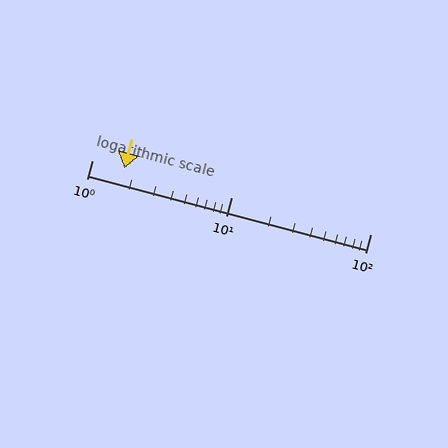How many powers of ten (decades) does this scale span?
The scale spans 2 decades, from 1 to 100.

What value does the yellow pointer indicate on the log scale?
The pointer indicates approximately 1.7.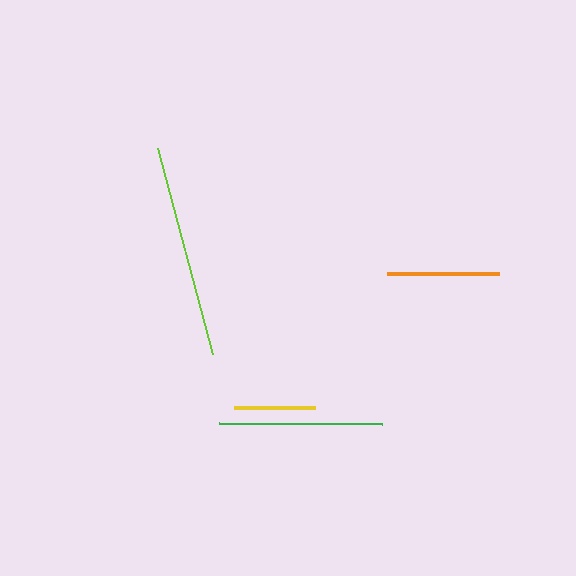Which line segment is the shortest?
The yellow line is the shortest at approximately 81 pixels.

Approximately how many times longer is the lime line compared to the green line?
The lime line is approximately 1.3 times the length of the green line.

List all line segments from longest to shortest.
From longest to shortest: lime, green, orange, yellow.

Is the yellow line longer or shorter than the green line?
The green line is longer than the yellow line.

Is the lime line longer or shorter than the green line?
The lime line is longer than the green line.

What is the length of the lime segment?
The lime segment is approximately 213 pixels long.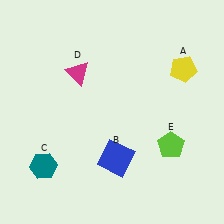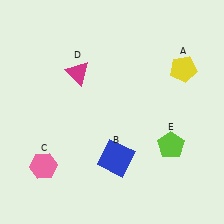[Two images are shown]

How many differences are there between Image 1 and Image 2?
There is 1 difference between the two images.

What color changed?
The hexagon (C) changed from teal in Image 1 to pink in Image 2.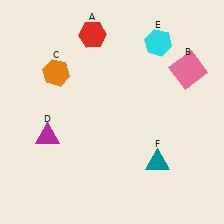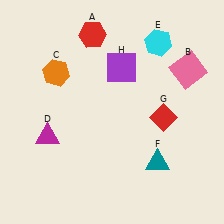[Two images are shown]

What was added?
A red diamond (G), a purple square (H) were added in Image 2.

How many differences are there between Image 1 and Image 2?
There are 2 differences between the two images.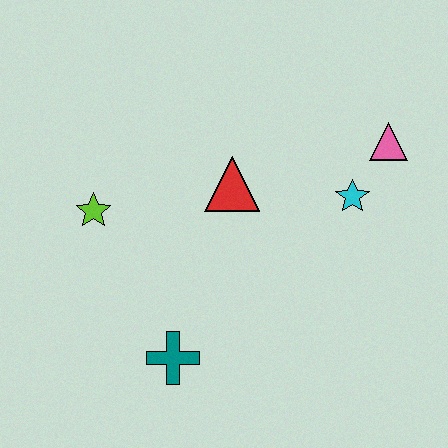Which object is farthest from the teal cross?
The pink triangle is farthest from the teal cross.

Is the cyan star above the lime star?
Yes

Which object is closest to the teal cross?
The lime star is closest to the teal cross.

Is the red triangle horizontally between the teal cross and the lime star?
No